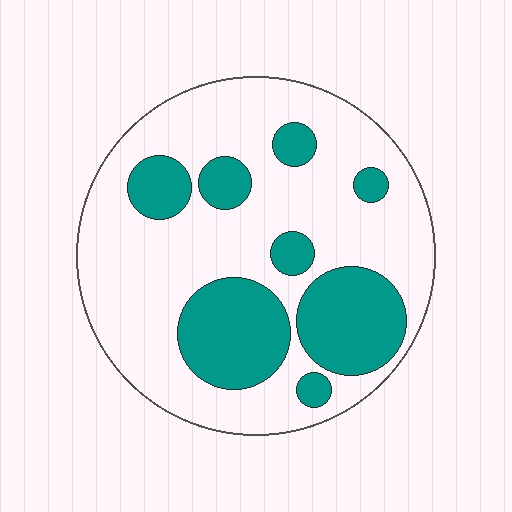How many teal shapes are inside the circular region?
8.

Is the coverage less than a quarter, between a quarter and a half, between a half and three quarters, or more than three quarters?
Between a quarter and a half.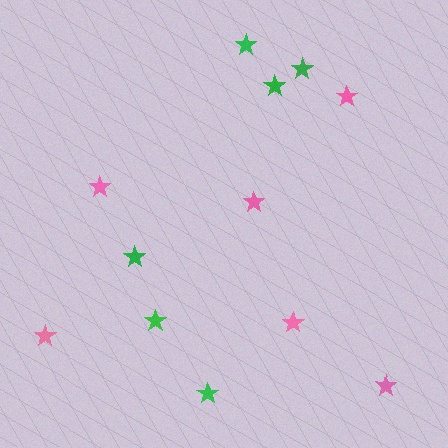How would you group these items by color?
There are 2 groups: one group of pink stars (6) and one group of green stars (6).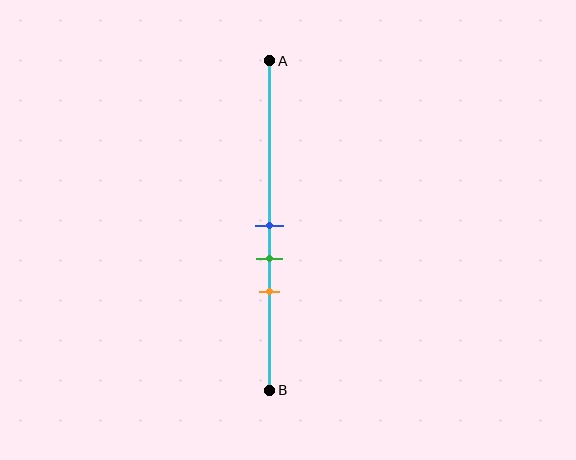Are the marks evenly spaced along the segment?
Yes, the marks are approximately evenly spaced.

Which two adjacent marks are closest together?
The blue and green marks are the closest adjacent pair.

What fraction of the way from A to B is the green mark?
The green mark is approximately 60% (0.6) of the way from A to B.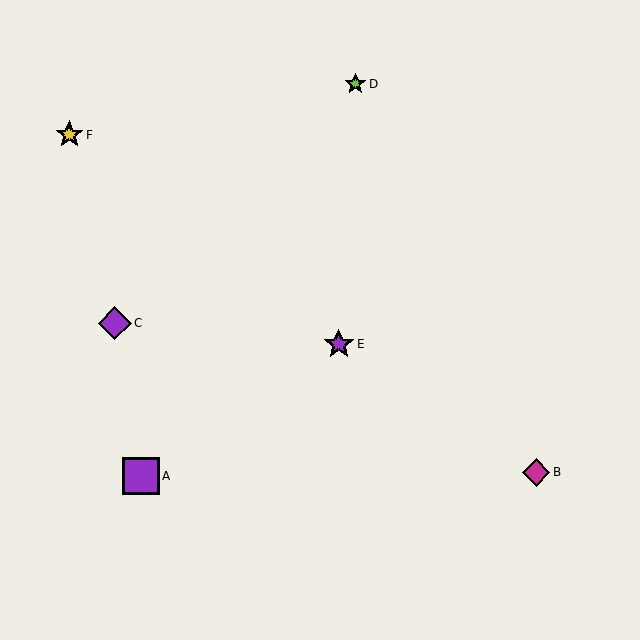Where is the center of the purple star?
The center of the purple star is at (339, 344).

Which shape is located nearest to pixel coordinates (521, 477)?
The magenta diamond (labeled B) at (536, 472) is nearest to that location.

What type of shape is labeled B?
Shape B is a magenta diamond.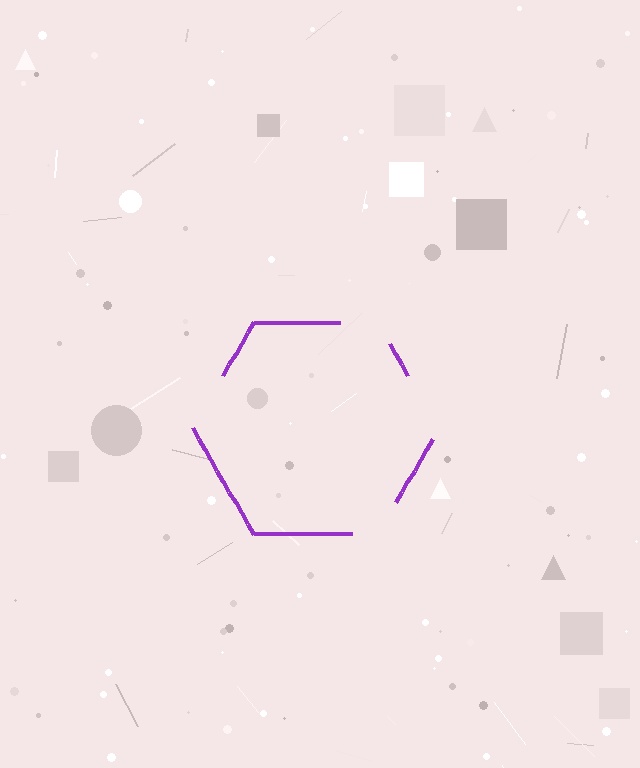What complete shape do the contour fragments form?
The contour fragments form a hexagon.